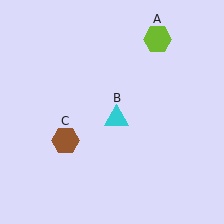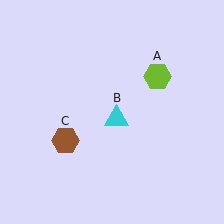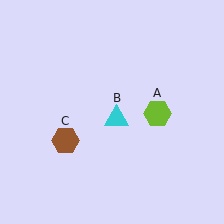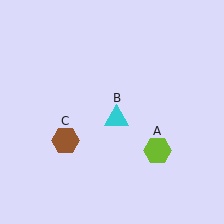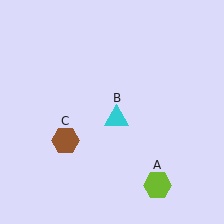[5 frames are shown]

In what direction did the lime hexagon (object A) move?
The lime hexagon (object A) moved down.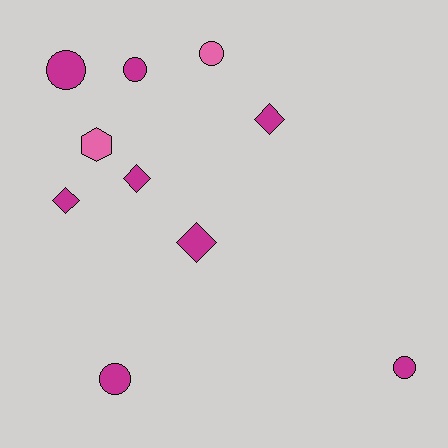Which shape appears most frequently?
Circle, with 5 objects.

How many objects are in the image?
There are 10 objects.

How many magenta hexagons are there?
There are no magenta hexagons.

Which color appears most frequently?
Magenta, with 8 objects.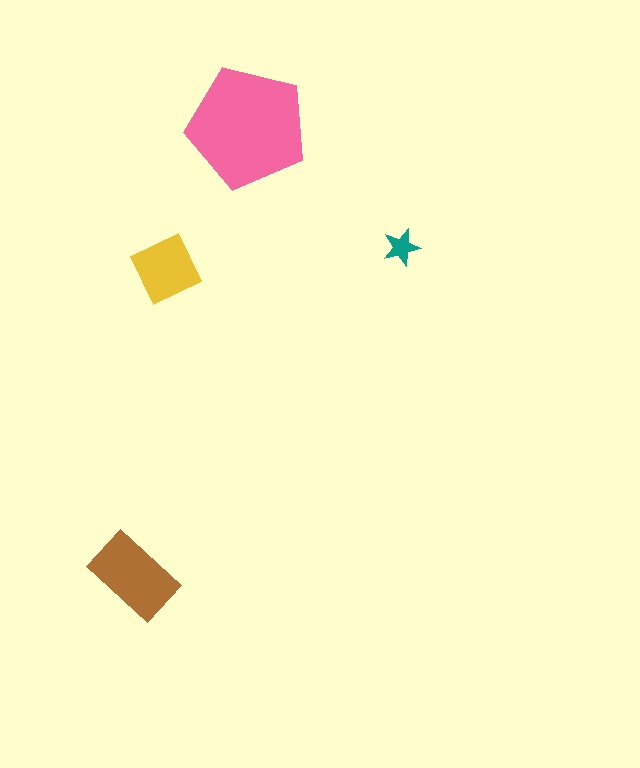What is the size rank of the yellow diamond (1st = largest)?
3rd.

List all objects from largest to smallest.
The pink pentagon, the brown rectangle, the yellow diamond, the teal star.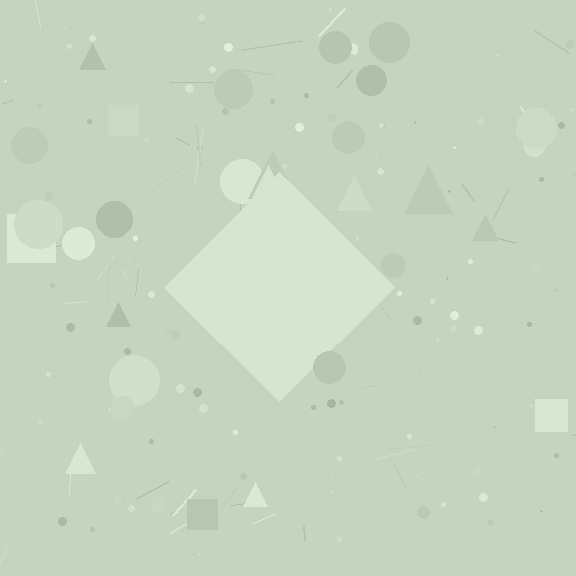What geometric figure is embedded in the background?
A diamond is embedded in the background.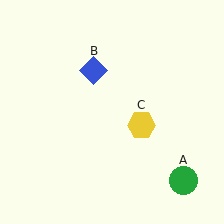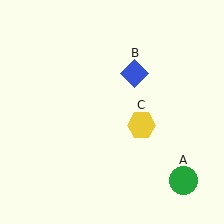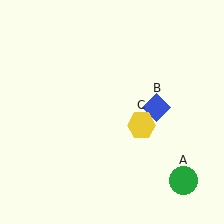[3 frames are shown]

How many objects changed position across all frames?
1 object changed position: blue diamond (object B).